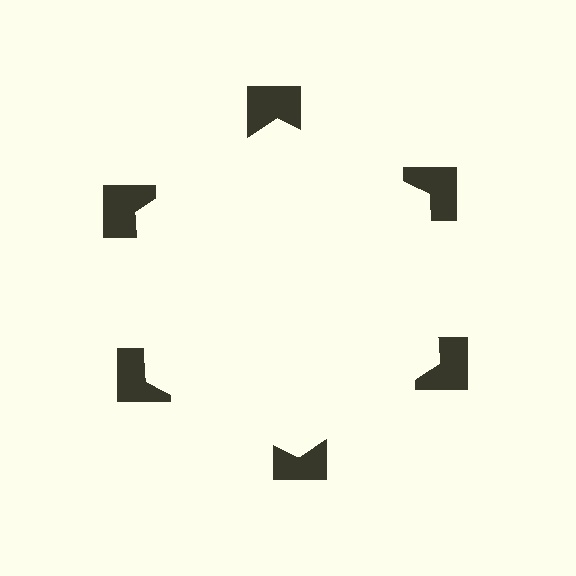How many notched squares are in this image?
There are 6 — one at each vertex of the illusory hexagon.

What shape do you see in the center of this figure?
An illusory hexagon — its edges are inferred from the aligned wedge cuts in the notched squares, not physically drawn.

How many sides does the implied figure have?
6 sides.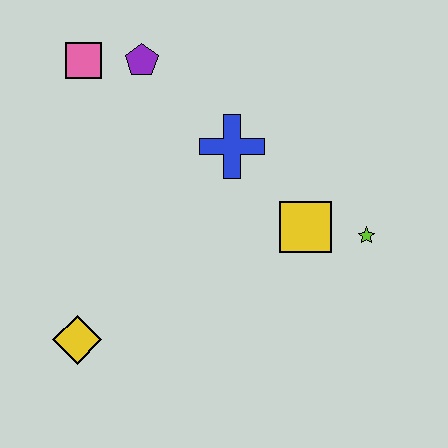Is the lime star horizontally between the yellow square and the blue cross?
No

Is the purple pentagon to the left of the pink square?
No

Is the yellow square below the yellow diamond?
No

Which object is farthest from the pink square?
The lime star is farthest from the pink square.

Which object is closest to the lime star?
The yellow square is closest to the lime star.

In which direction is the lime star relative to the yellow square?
The lime star is to the right of the yellow square.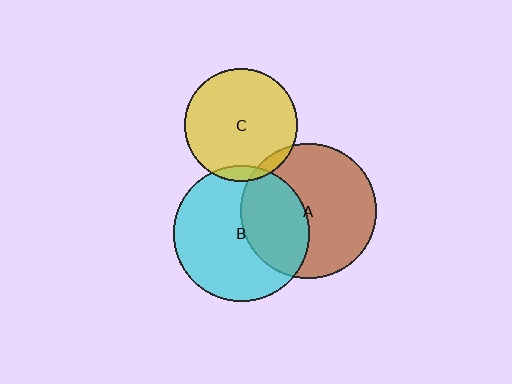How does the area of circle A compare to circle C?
Approximately 1.4 times.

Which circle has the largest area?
Circle B (cyan).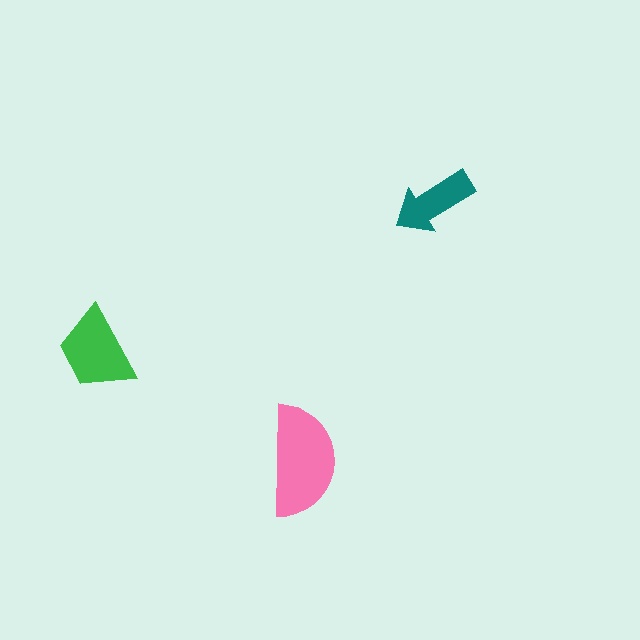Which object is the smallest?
The teal arrow.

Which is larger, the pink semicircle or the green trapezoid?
The pink semicircle.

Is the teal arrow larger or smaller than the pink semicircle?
Smaller.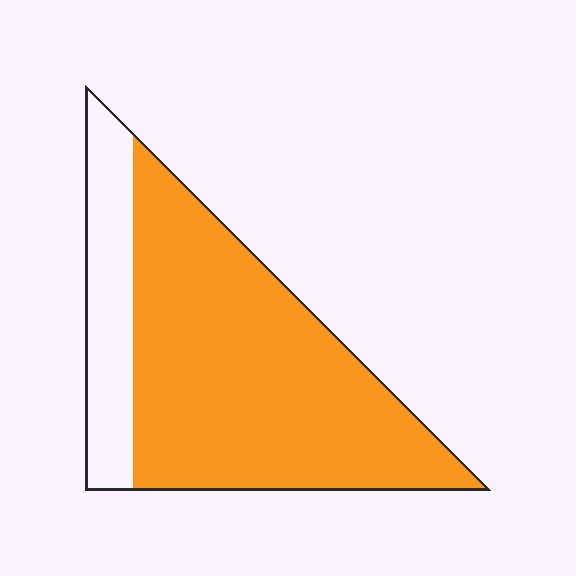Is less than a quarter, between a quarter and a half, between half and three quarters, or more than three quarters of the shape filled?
More than three quarters.